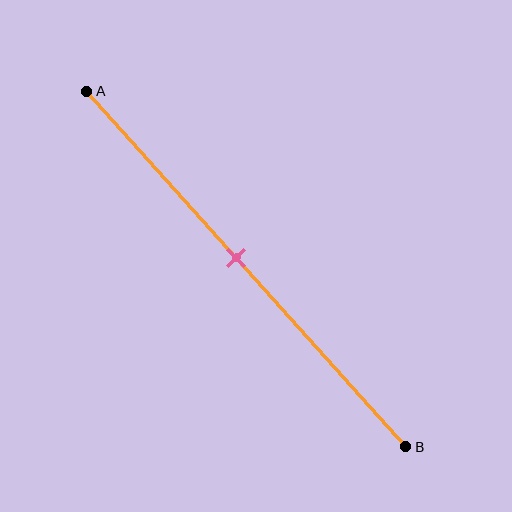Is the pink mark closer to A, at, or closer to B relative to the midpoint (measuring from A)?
The pink mark is closer to point A than the midpoint of segment AB.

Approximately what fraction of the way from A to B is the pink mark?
The pink mark is approximately 45% of the way from A to B.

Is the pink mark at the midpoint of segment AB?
No, the mark is at about 45% from A, not at the 50% midpoint.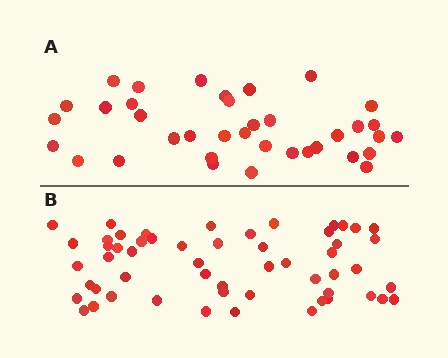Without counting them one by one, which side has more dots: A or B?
Region B (the bottom region) has more dots.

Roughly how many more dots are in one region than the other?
Region B has approximately 20 more dots than region A.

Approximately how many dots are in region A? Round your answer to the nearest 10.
About 40 dots. (The exact count is 37, which rounds to 40.)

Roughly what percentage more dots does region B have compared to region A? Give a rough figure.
About 50% more.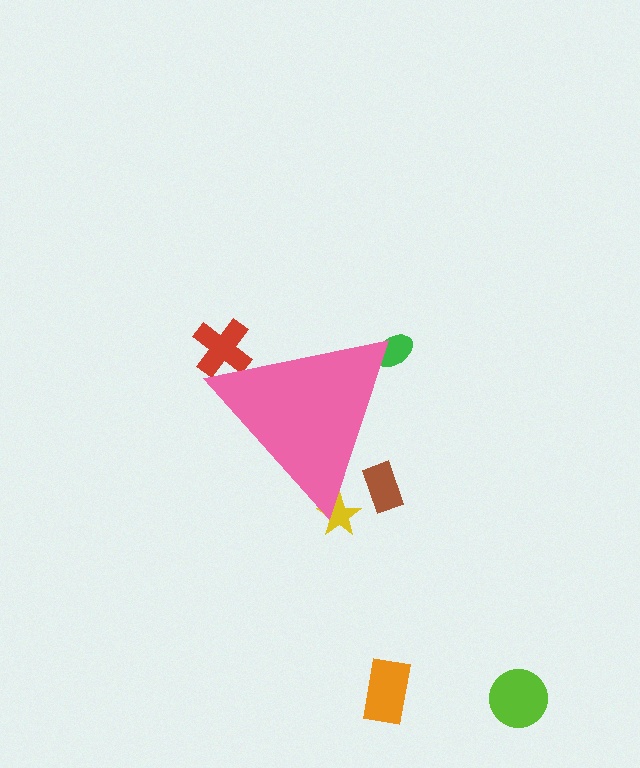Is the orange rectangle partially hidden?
No, the orange rectangle is fully visible.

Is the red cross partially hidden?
Yes, the red cross is partially hidden behind the pink triangle.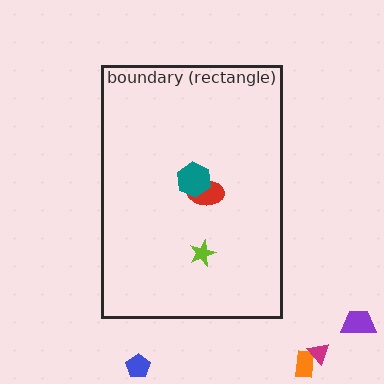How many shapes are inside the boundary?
3 inside, 4 outside.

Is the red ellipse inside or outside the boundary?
Inside.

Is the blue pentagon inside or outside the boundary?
Outside.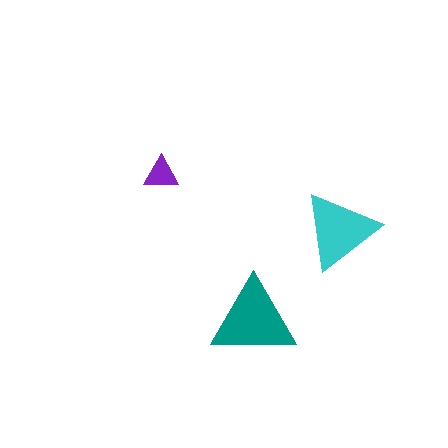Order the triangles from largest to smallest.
the teal one, the cyan one, the purple one.